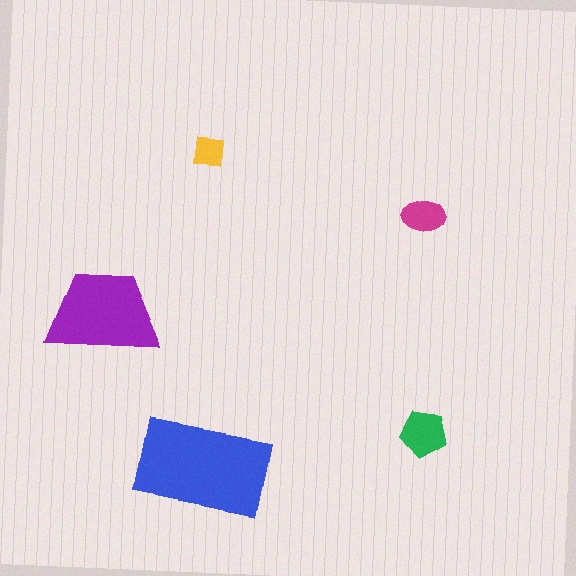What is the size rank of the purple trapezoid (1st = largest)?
2nd.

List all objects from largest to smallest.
The blue rectangle, the purple trapezoid, the green pentagon, the magenta ellipse, the yellow square.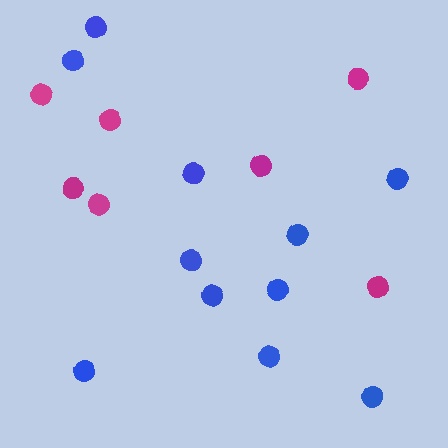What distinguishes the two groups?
There are 2 groups: one group of blue circles (11) and one group of magenta circles (7).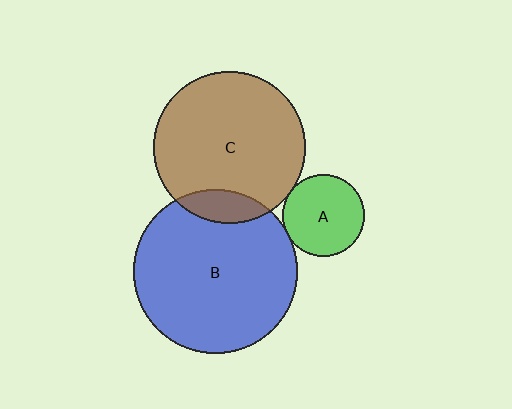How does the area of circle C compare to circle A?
Approximately 3.4 times.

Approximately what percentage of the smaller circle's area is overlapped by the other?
Approximately 5%.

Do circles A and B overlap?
Yes.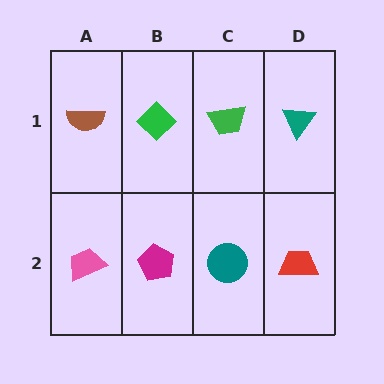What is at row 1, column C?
A green trapezoid.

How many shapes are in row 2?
4 shapes.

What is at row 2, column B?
A magenta pentagon.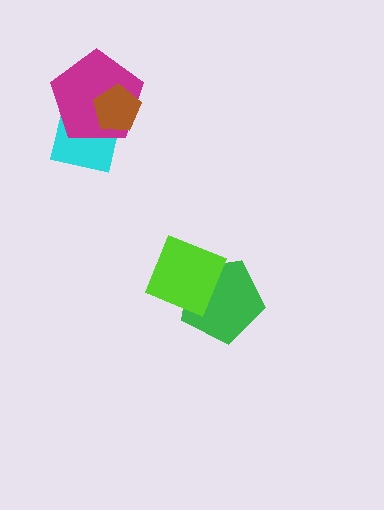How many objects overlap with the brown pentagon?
2 objects overlap with the brown pentagon.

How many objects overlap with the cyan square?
2 objects overlap with the cyan square.